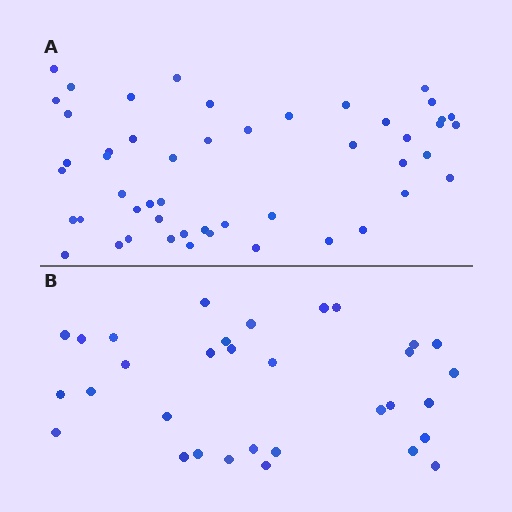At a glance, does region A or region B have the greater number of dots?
Region A (the top region) has more dots.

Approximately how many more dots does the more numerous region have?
Region A has approximately 20 more dots than region B.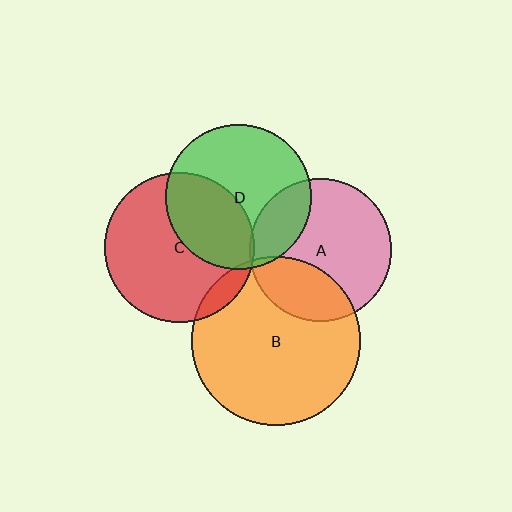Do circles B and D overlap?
Yes.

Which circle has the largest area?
Circle B (orange).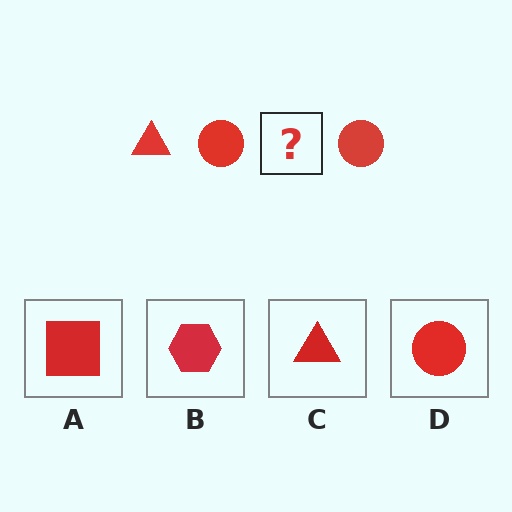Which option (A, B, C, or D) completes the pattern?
C.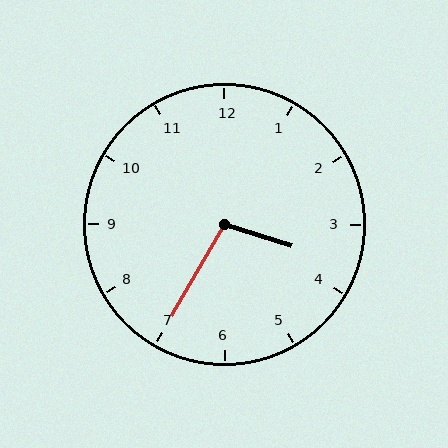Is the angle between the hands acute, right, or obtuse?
It is obtuse.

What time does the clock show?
3:35.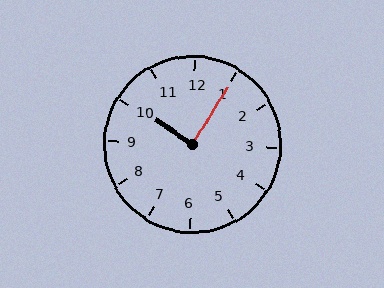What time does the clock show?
10:05.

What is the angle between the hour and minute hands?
Approximately 88 degrees.